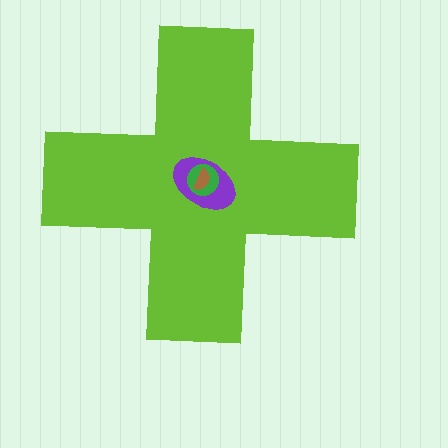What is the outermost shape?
The lime cross.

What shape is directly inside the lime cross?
The purple ellipse.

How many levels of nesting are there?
4.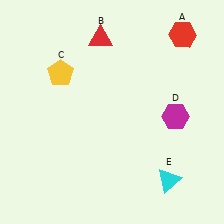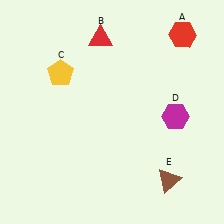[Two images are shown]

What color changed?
The triangle (E) changed from cyan in Image 1 to brown in Image 2.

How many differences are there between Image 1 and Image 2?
There is 1 difference between the two images.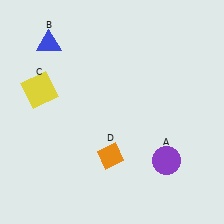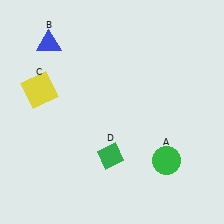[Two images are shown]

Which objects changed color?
A changed from purple to green. D changed from orange to green.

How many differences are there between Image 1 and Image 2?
There are 2 differences between the two images.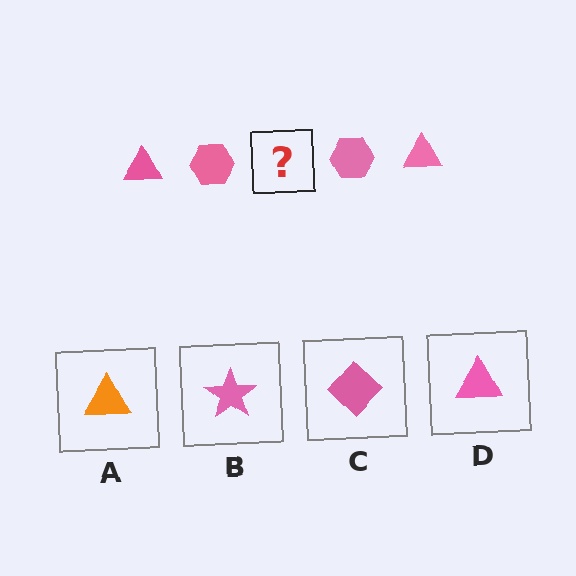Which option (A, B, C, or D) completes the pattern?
D.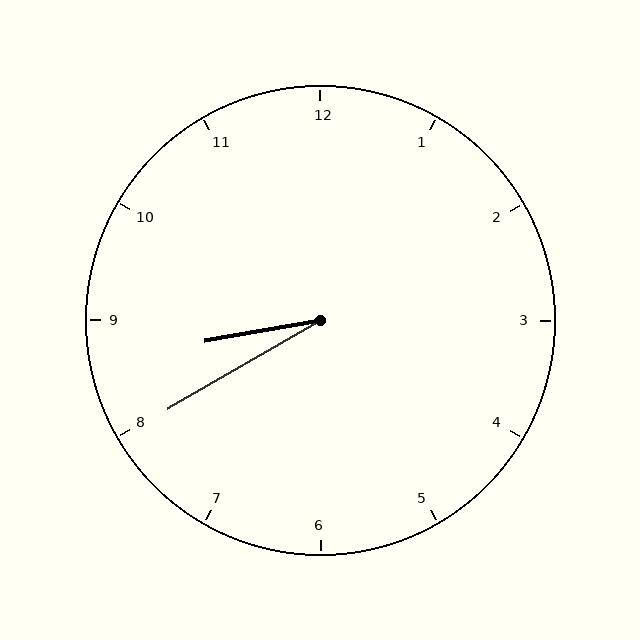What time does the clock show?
8:40.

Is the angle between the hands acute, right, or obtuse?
It is acute.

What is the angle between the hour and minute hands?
Approximately 20 degrees.